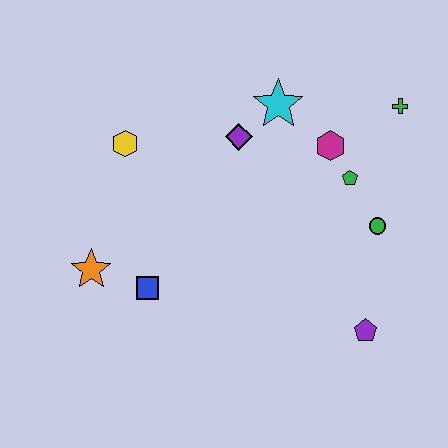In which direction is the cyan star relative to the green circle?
The cyan star is above the green circle.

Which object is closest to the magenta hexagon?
The green pentagon is closest to the magenta hexagon.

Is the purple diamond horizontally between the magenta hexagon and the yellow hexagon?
Yes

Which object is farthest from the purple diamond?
The purple pentagon is farthest from the purple diamond.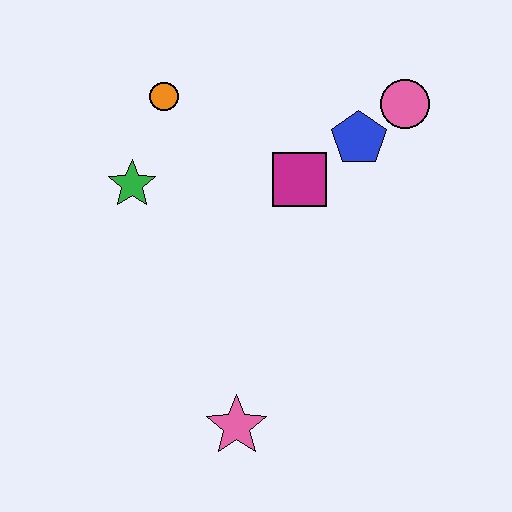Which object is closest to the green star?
The orange circle is closest to the green star.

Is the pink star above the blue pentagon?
No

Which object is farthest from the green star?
The pink circle is farthest from the green star.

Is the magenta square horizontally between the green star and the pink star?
No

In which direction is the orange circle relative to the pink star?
The orange circle is above the pink star.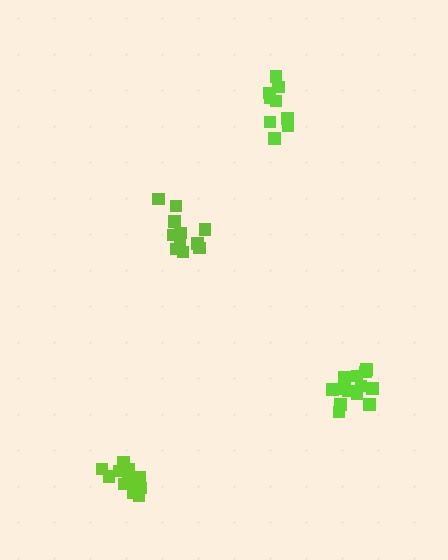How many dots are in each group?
Group 1: 10 dots, Group 2: 12 dots, Group 3: 13 dots, Group 4: 11 dots (46 total).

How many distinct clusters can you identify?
There are 4 distinct clusters.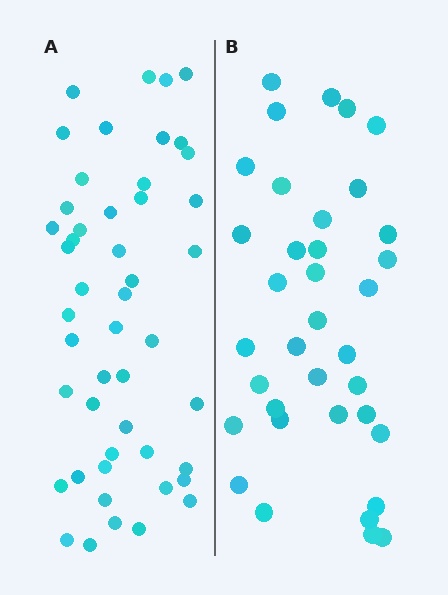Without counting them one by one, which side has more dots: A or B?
Region A (the left region) has more dots.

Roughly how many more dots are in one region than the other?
Region A has roughly 12 or so more dots than region B.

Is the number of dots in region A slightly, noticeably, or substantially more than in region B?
Region A has noticeably more, but not dramatically so. The ratio is roughly 1.3 to 1.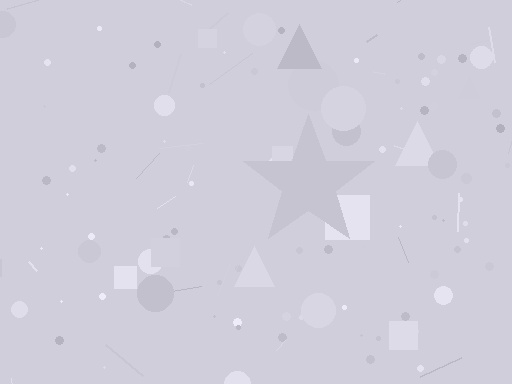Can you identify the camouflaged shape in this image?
The camouflaged shape is a star.